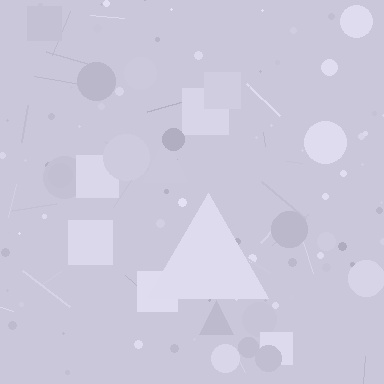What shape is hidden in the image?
A triangle is hidden in the image.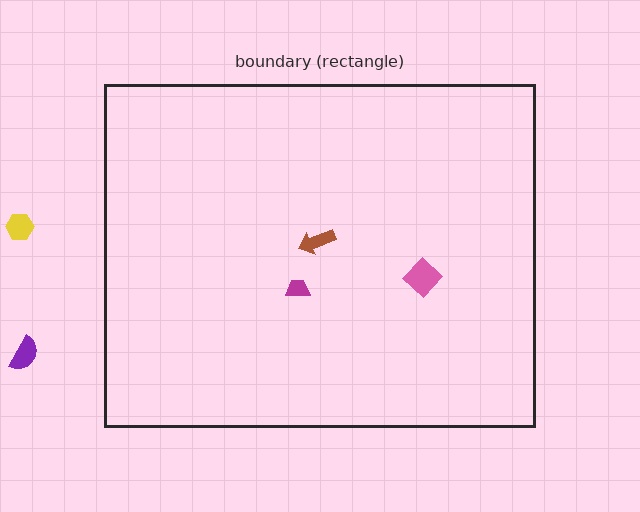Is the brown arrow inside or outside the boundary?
Inside.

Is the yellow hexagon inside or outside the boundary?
Outside.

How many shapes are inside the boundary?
3 inside, 2 outside.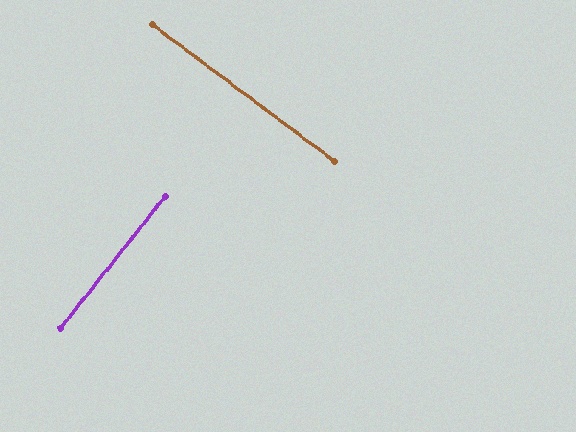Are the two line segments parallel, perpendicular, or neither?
Perpendicular — they meet at approximately 88°.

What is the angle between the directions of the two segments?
Approximately 88 degrees.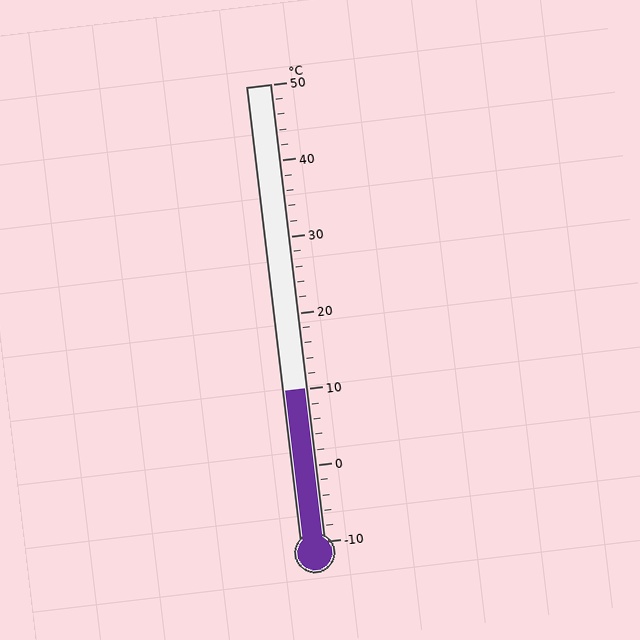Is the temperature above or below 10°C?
The temperature is at 10°C.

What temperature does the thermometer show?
The thermometer shows approximately 10°C.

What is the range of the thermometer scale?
The thermometer scale ranges from -10°C to 50°C.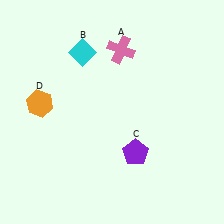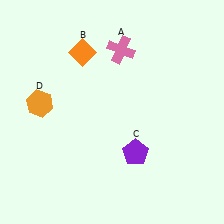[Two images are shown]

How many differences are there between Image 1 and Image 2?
There is 1 difference between the two images.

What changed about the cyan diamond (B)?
In Image 1, B is cyan. In Image 2, it changed to orange.